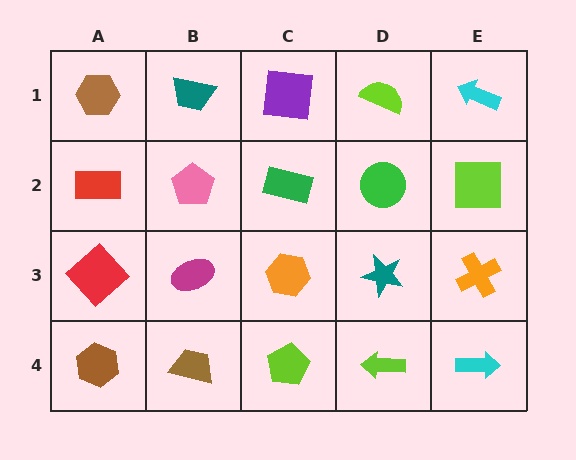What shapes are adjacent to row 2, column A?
A brown hexagon (row 1, column A), a red diamond (row 3, column A), a pink pentagon (row 2, column B).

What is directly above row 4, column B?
A magenta ellipse.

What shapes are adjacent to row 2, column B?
A teal trapezoid (row 1, column B), a magenta ellipse (row 3, column B), a red rectangle (row 2, column A), a green rectangle (row 2, column C).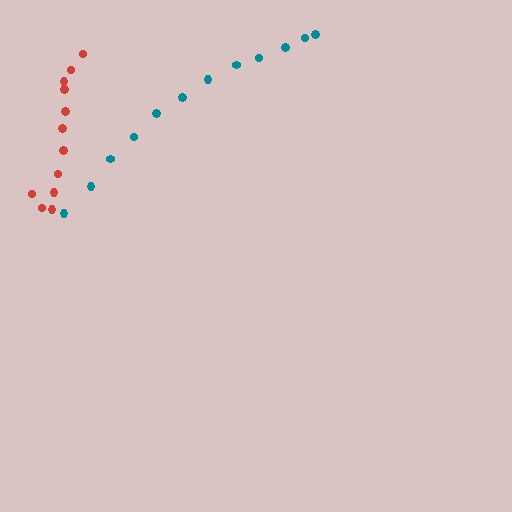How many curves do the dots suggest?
There are 2 distinct paths.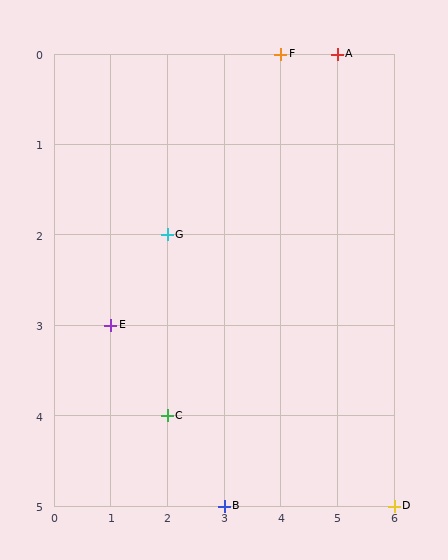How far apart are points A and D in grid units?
Points A and D are 1 column and 5 rows apart (about 5.1 grid units diagonally).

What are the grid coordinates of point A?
Point A is at grid coordinates (5, 0).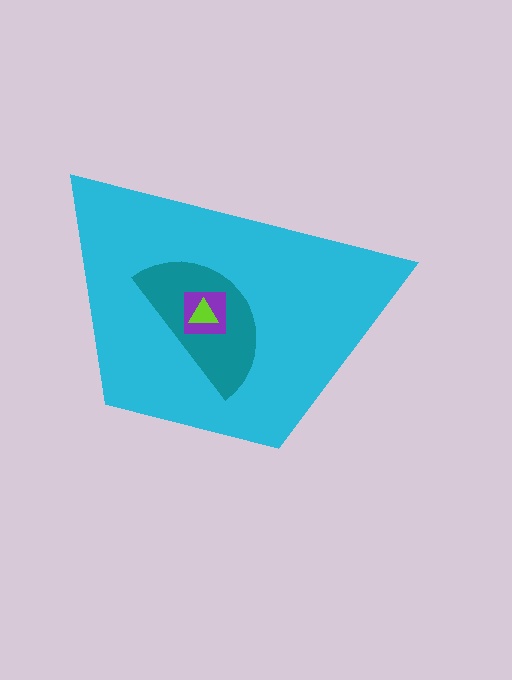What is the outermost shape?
The cyan trapezoid.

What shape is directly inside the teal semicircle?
The purple square.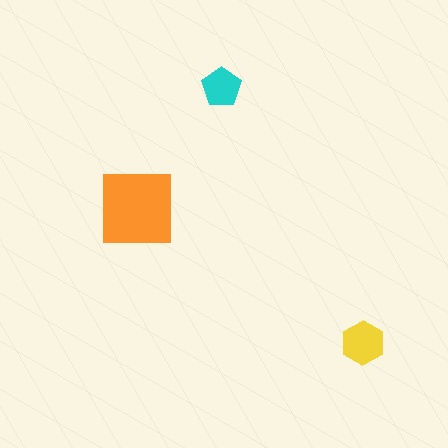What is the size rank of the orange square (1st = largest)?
1st.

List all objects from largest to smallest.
The orange square, the yellow hexagon, the cyan pentagon.